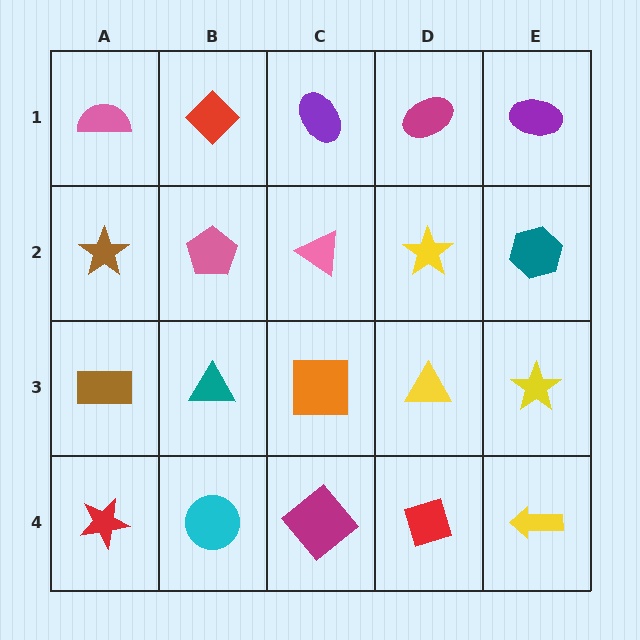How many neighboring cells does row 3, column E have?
3.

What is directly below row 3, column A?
A red star.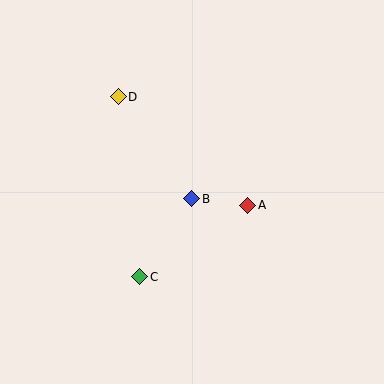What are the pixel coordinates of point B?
Point B is at (192, 199).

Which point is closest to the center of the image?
Point B at (192, 199) is closest to the center.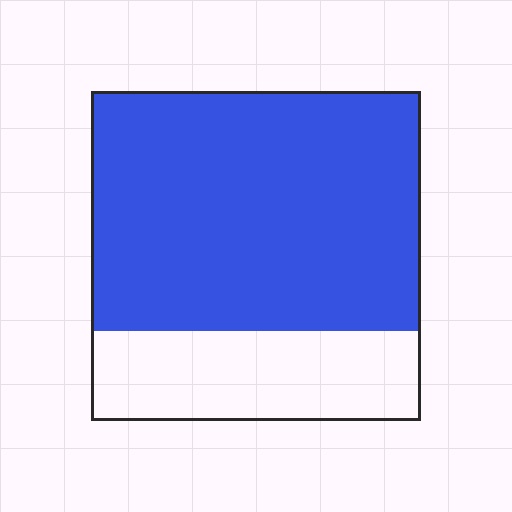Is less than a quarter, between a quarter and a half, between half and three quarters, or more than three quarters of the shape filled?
Between half and three quarters.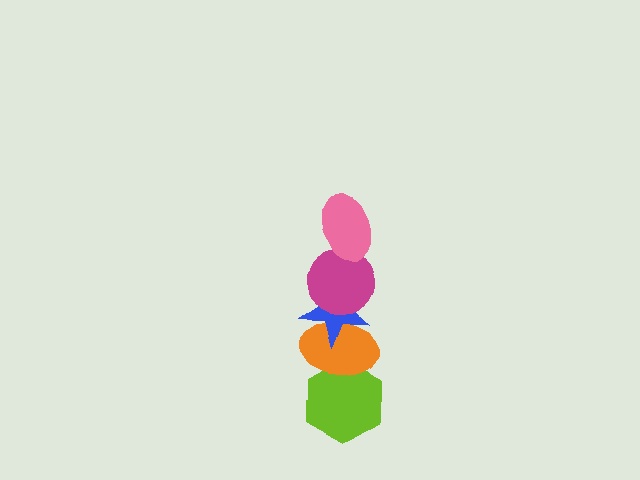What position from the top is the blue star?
The blue star is 3rd from the top.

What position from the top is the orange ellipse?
The orange ellipse is 4th from the top.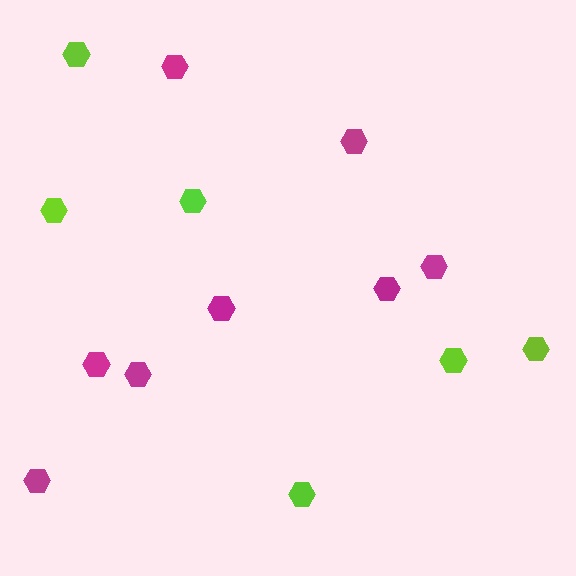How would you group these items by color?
There are 2 groups: one group of lime hexagons (6) and one group of magenta hexagons (8).